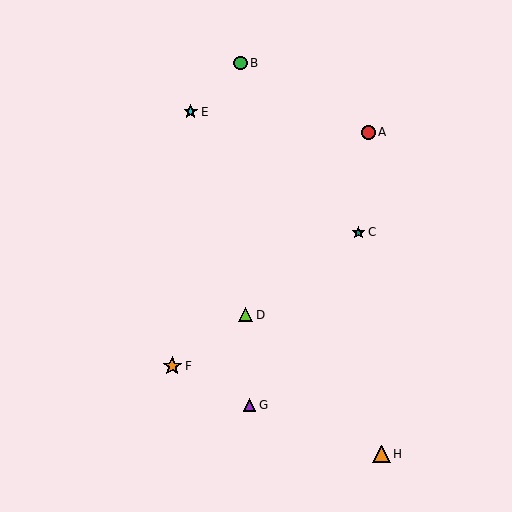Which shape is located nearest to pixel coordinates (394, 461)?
The orange triangle (labeled H) at (381, 454) is nearest to that location.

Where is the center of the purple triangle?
The center of the purple triangle is at (250, 405).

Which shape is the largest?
The orange star (labeled F) is the largest.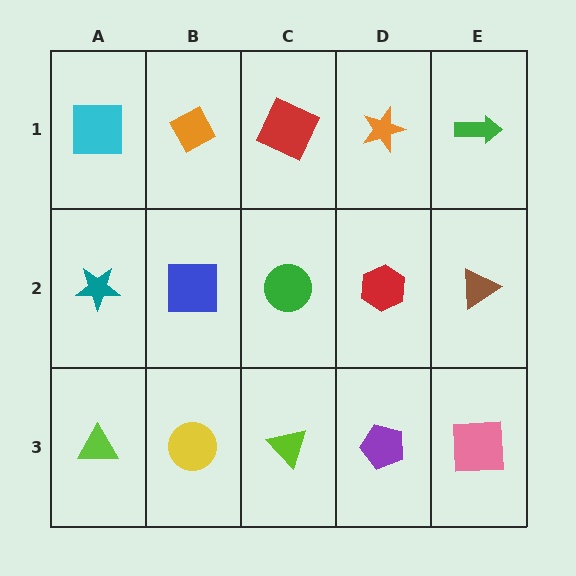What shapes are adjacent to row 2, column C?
A red square (row 1, column C), a lime triangle (row 3, column C), a blue square (row 2, column B), a red hexagon (row 2, column D).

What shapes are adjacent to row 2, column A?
A cyan square (row 1, column A), a lime triangle (row 3, column A), a blue square (row 2, column B).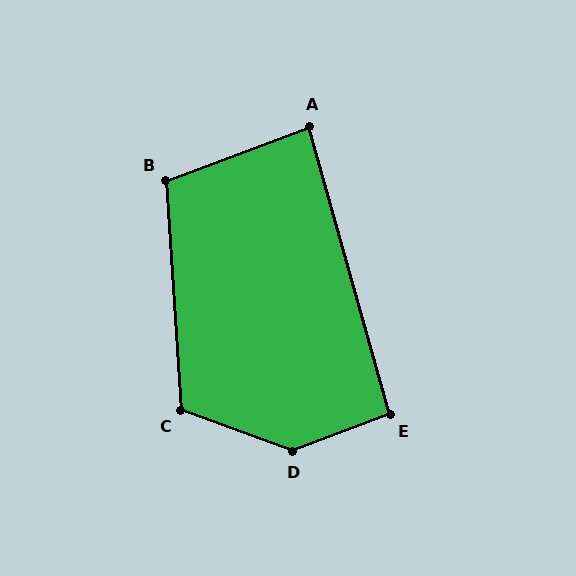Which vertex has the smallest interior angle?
A, at approximately 85 degrees.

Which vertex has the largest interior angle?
D, at approximately 140 degrees.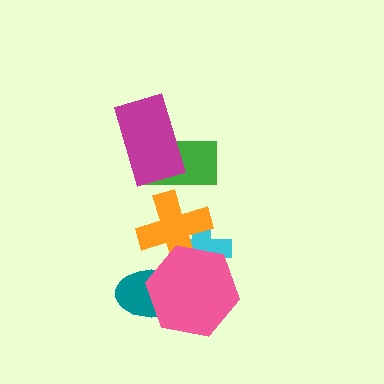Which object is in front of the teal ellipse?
The pink hexagon is in front of the teal ellipse.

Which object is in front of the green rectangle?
The magenta rectangle is in front of the green rectangle.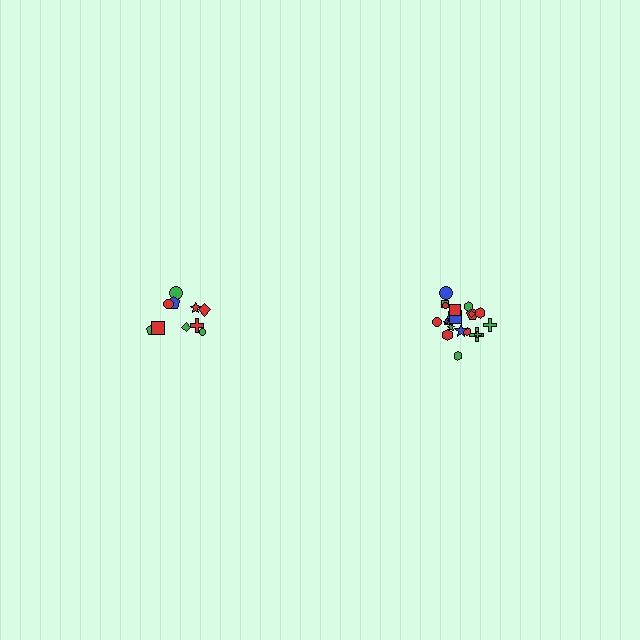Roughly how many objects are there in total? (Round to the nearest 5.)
Roughly 30 objects in total.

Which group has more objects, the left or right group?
The right group.